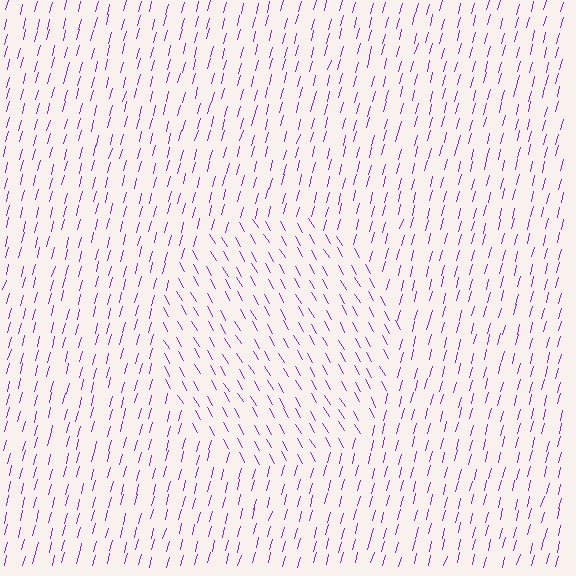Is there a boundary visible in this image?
Yes, there is a texture boundary formed by a change in line orientation.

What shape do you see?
I see a circle.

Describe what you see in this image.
The image is filled with small purple line segments. A circle region in the image has lines oriented differently from the surrounding lines, creating a visible texture boundary.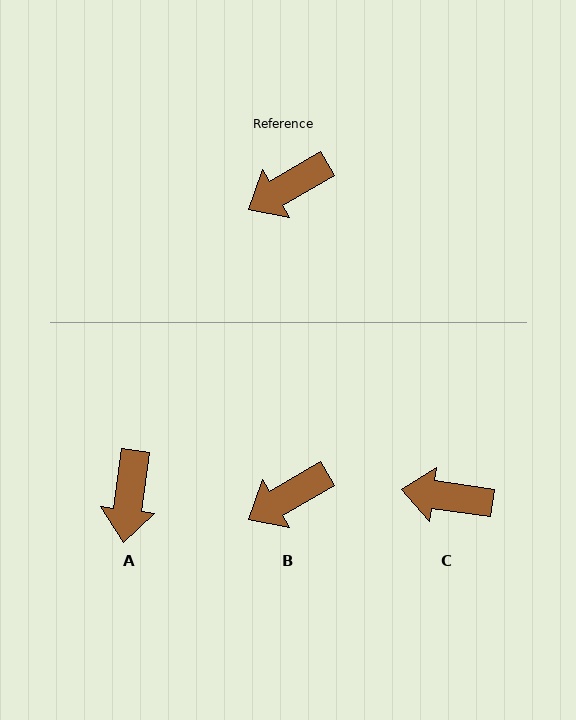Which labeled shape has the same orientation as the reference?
B.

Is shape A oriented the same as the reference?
No, it is off by about 52 degrees.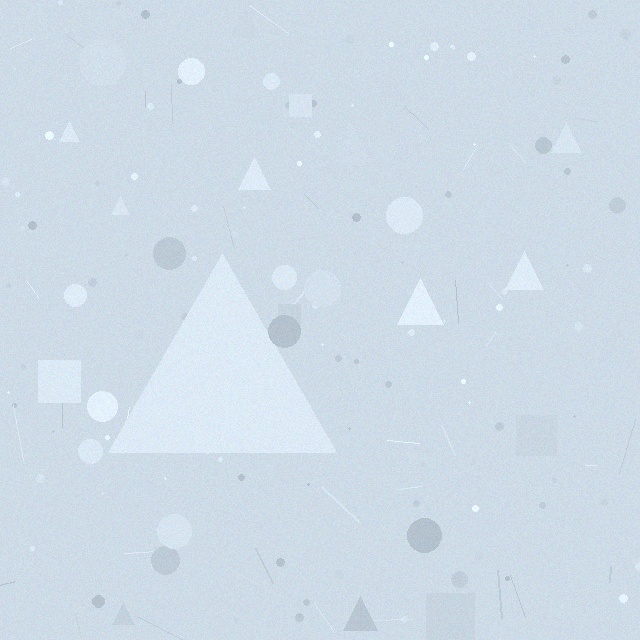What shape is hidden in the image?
A triangle is hidden in the image.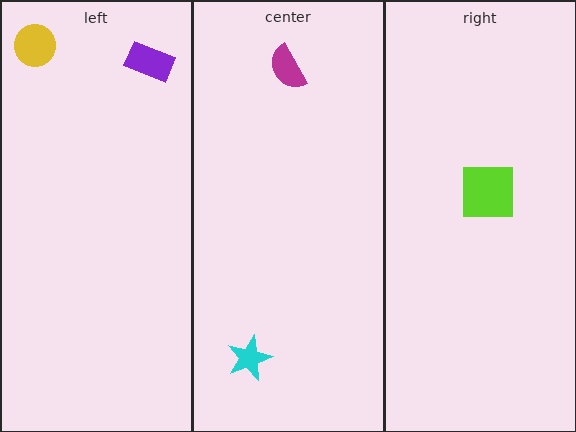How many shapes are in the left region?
2.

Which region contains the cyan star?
The center region.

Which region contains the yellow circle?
The left region.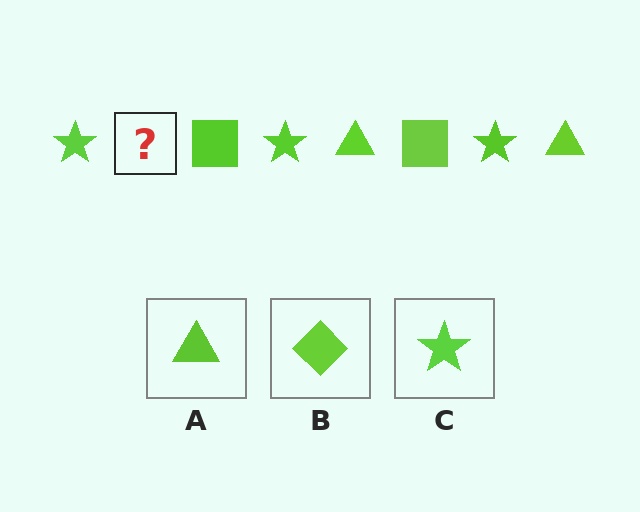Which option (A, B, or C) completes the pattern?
A.